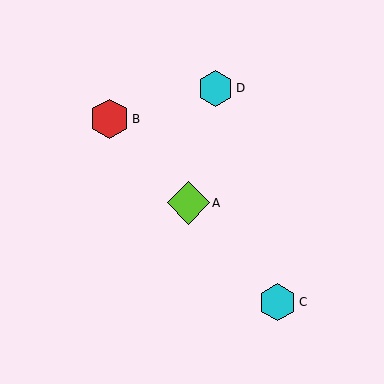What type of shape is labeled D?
Shape D is a cyan hexagon.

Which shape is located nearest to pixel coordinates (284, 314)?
The cyan hexagon (labeled C) at (278, 302) is nearest to that location.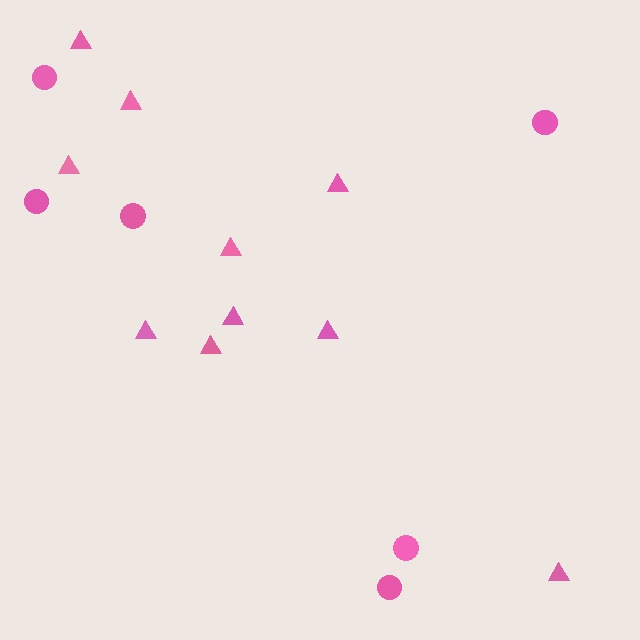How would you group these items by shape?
There are 2 groups: one group of circles (6) and one group of triangles (10).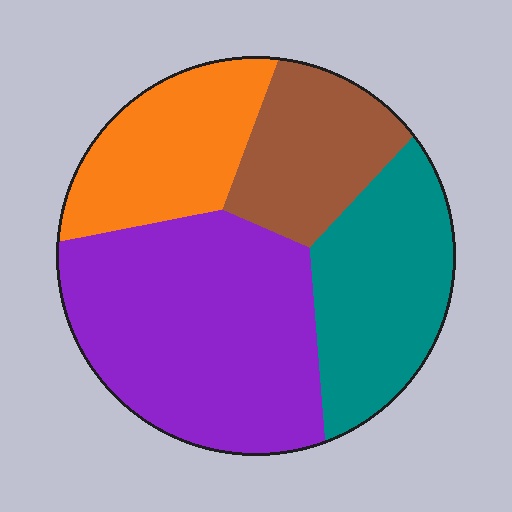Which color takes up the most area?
Purple, at roughly 40%.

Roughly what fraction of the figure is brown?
Brown takes up between a sixth and a third of the figure.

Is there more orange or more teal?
Teal.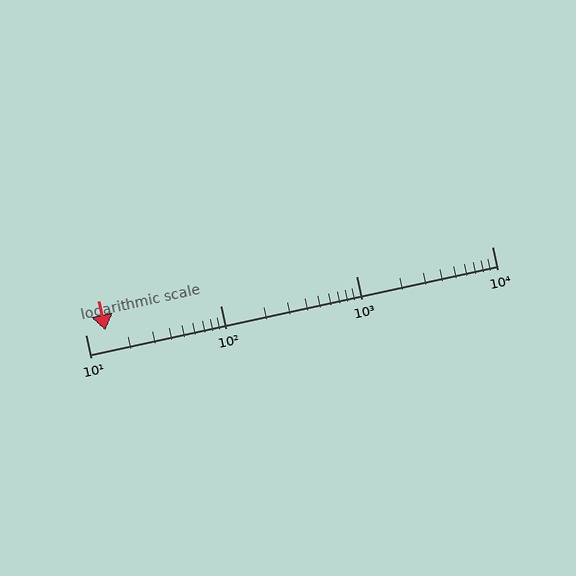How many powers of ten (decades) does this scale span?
The scale spans 3 decades, from 10 to 10000.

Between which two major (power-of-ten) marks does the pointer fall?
The pointer is between 10 and 100.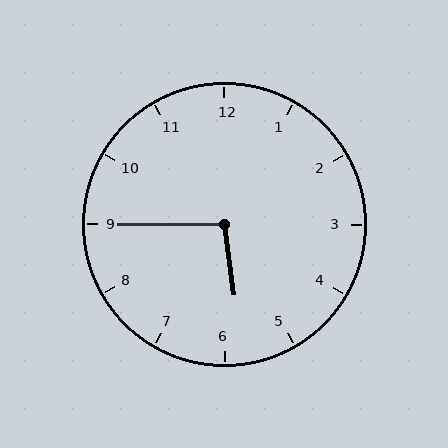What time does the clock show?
5:45.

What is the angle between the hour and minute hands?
Approximately 98 degrees.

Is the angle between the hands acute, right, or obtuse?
It is obtuse.